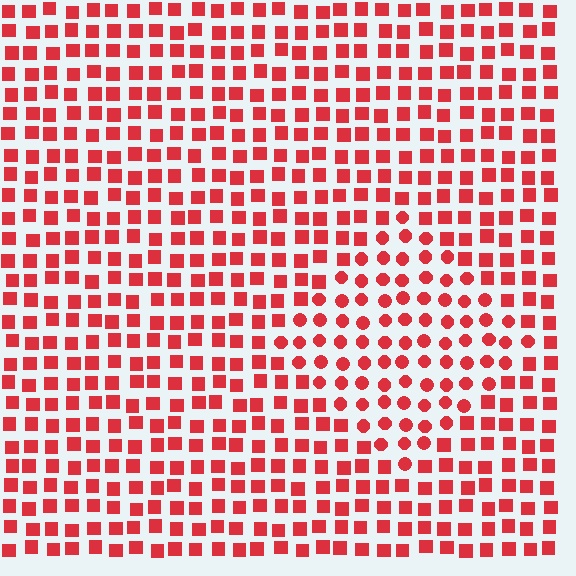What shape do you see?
I see a diamond.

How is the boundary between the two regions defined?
The boundary is defined by a change in element shape: circles inside vs. squares outside. All elements share the same color and spacing.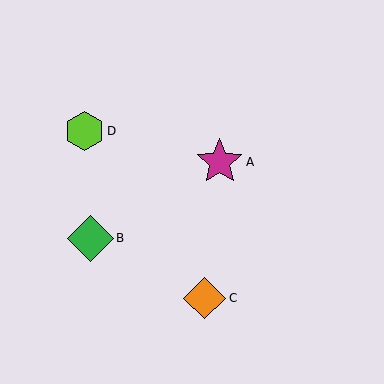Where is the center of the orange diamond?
The center of the orange diamond is at (205, 298).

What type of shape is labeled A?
Shape A is a magenta star.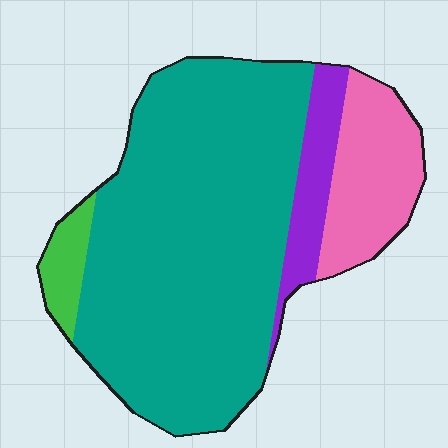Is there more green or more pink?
Pink.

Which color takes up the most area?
Teal, at roughly 70%.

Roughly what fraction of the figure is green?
Green covers around 5% of the figure.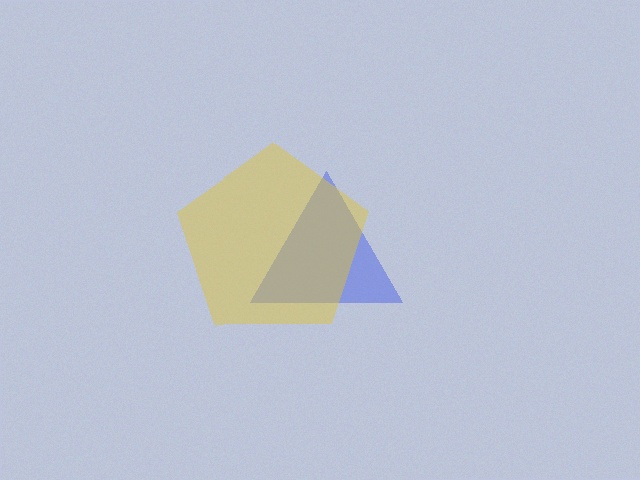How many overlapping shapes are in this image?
There are 2 overlapping shapes in the image.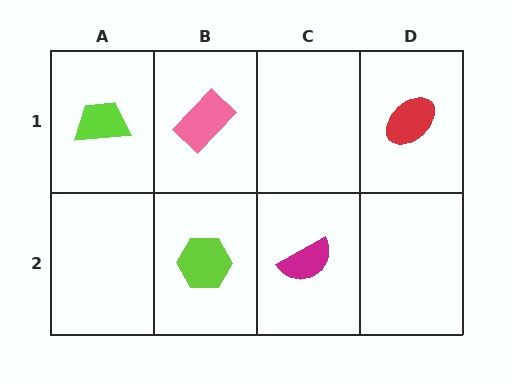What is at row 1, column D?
A red ellipse.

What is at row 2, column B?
A lime hexagon.